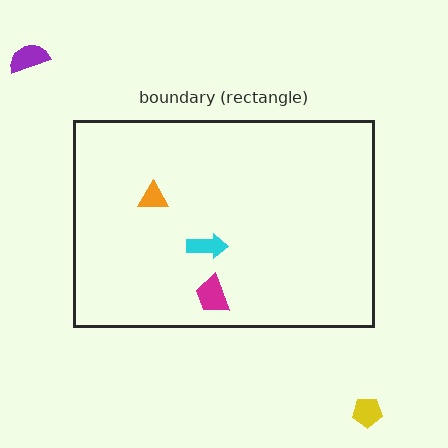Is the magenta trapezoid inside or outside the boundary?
Inside.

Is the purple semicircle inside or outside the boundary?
Outside.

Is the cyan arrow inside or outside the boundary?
Inside.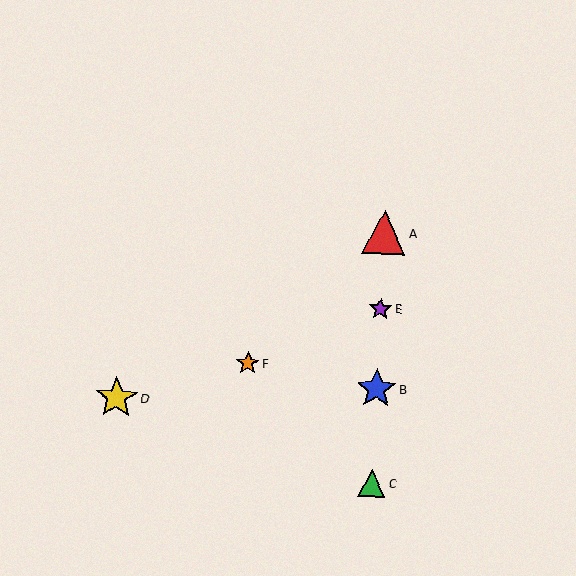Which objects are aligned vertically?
Objects A, B, C, E are aligned vertically.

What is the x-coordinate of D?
Object D is at x≈116.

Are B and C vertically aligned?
Yes, both are at x≈376.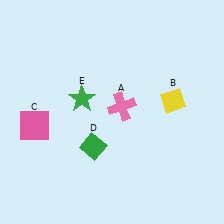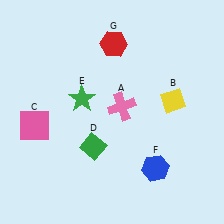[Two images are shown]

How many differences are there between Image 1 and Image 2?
There are 2 differences between the two images.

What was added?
A blue hexagon (F), a red hexagon (G) were added in Image 2.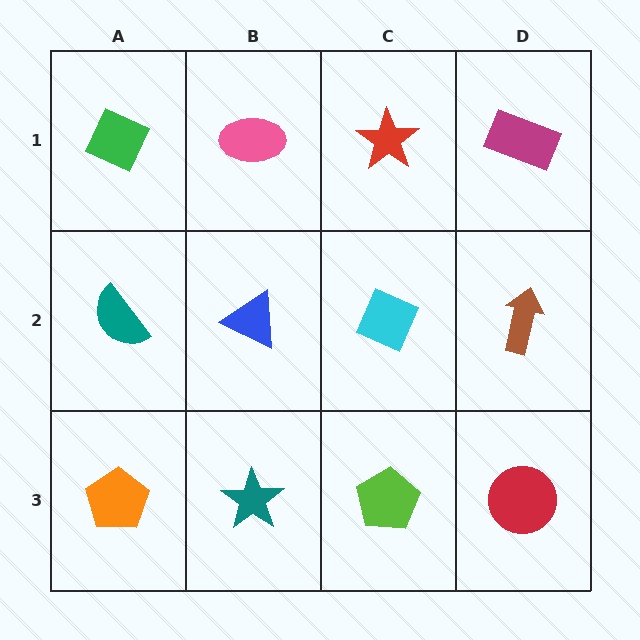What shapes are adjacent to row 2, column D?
A magenta rectangle (row 1, column D), a red circle (row 3, column D), a cyan diamond (row 2, column C).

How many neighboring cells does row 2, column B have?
4.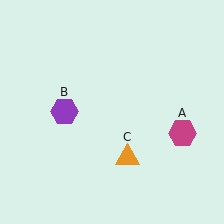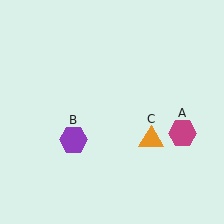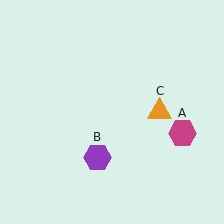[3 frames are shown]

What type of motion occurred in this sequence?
The purple hexagon (object B), orange triangle (object C) rotated counterclockwise around the center of the scene.